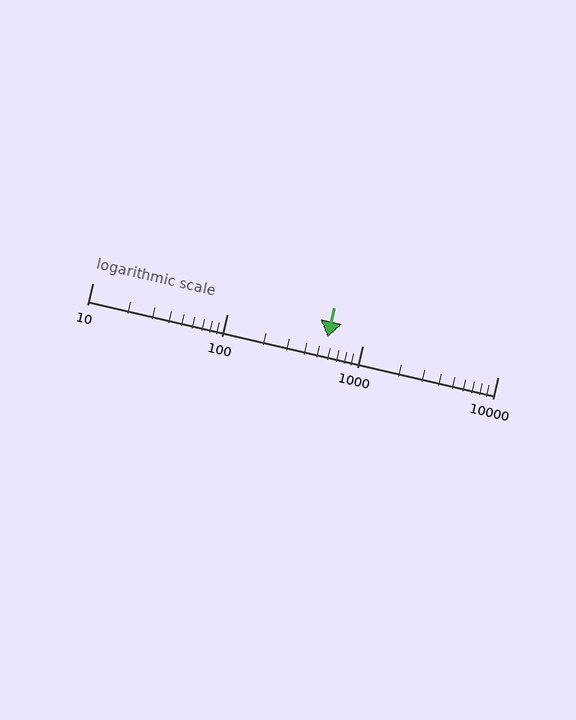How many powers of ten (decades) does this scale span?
The scale spans 3 decades, from 10 to 10000.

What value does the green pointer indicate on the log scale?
The pointer indicates approximately 550.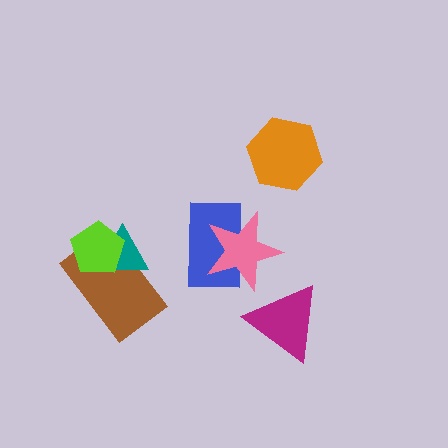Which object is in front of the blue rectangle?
The pink star is in front of the blue rectangle.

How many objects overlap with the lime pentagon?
2 objects overlap with the lime pentagon.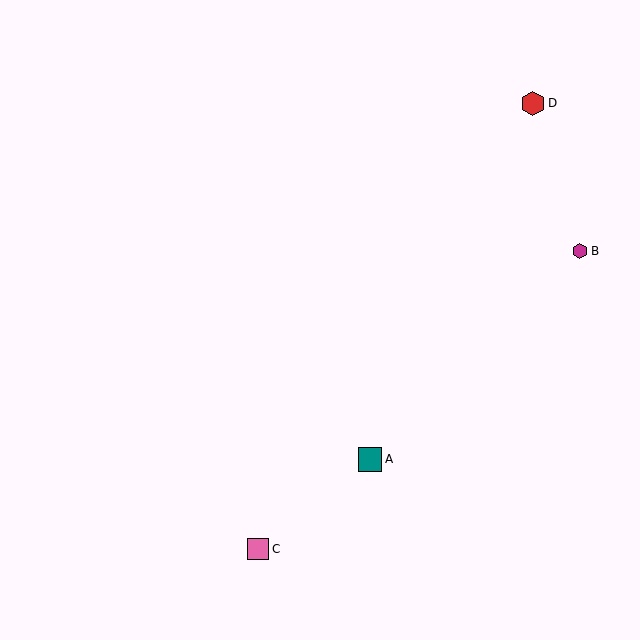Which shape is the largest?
The red hexagon (labeled D) is the largest.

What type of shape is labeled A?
Shape A is a teal square.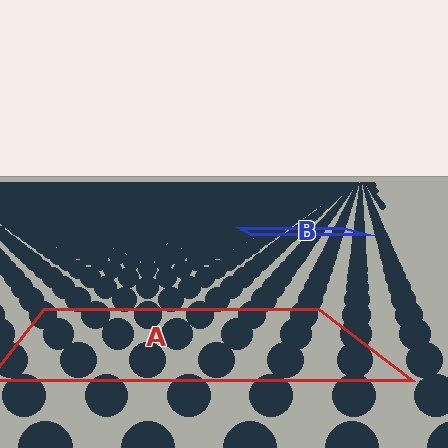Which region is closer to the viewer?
Region A is closer. The texture elements there are larger and more spread out.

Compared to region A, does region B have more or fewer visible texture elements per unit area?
Region B has more texture elements per unit area — they are packed more densely because it is farther away.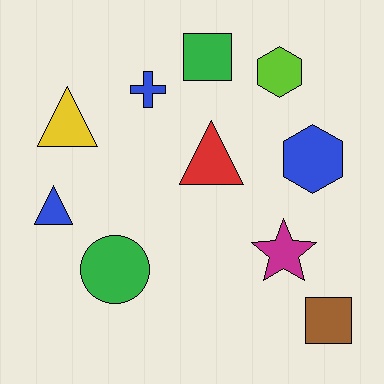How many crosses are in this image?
There is 1 cross.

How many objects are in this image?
There are 10 objects.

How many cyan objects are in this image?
There are no cyan objects.